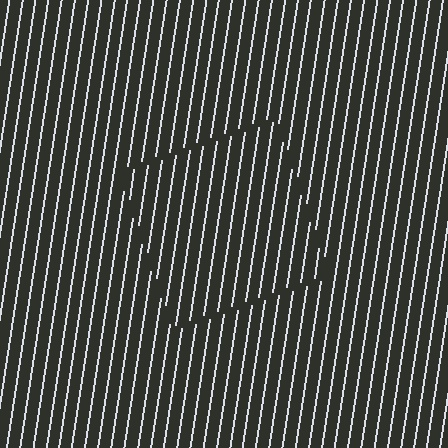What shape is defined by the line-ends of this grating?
An illusory square. The interior of the shape contains the same grating, shifted by half a period — the contour is defined by the phase discontinuity where line-ends from the inner and outer gratings abut.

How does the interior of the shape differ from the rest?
The interior of the shape contains the same grating, shifted by half a period — the contour is defined by the phase discontinuity where line-ends from the inner and outer gratings abut.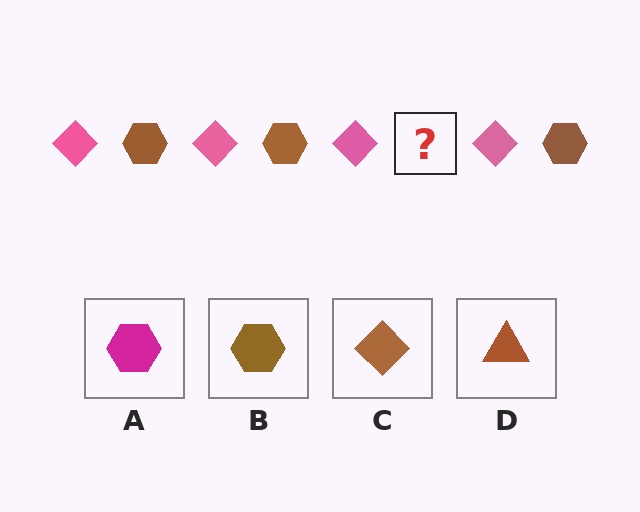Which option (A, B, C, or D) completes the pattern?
B.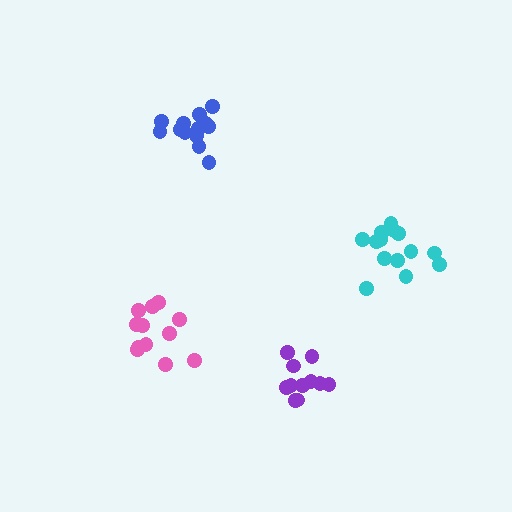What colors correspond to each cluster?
The clusters are colored: cyan, purple, blue, pink.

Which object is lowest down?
The purple cluster is bottommost.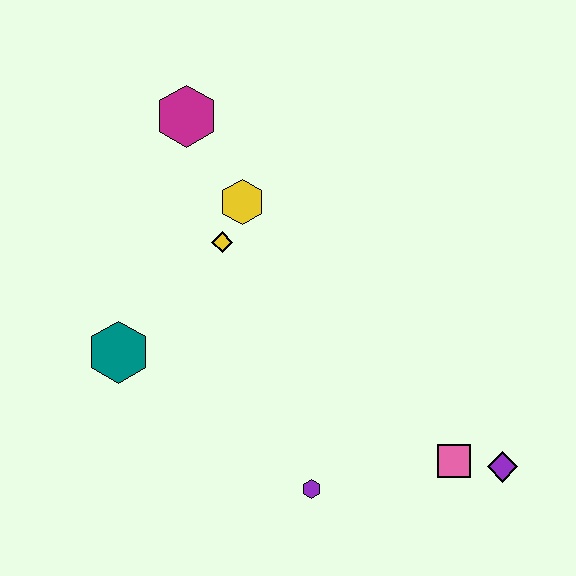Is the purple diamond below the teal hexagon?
Yes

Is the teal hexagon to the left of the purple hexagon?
Yes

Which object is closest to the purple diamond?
The pink square is closest to the purple diamond.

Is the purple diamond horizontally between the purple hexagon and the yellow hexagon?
No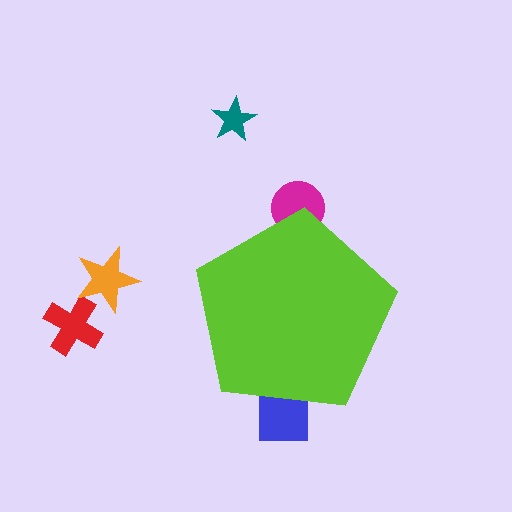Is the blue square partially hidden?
Yes, the blue square is partially hidden behind the lime pentagon.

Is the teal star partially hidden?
No, the teal star is fully visible.